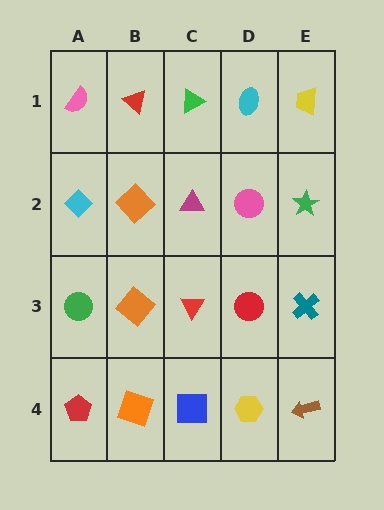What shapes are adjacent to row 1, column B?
An orange diamond (row 2, column B), a pink semicircle (row 1, column A), a green triangle (row 1, column C).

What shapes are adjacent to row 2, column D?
A cyan ellipse (row 1, column D), a red circle (row 3, column D), a magenta triangle (row 2, column C), a green star (row 2, column E).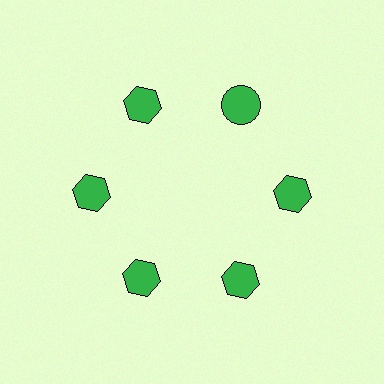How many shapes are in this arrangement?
There are 6 shapes arranged in a ring pattern.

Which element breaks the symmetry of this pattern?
The green circle at roughly the 1 o'clock position breaks the symmetry. All other shapes are green hexagons.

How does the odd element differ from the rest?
It has a different shape: circle instead of hexagon.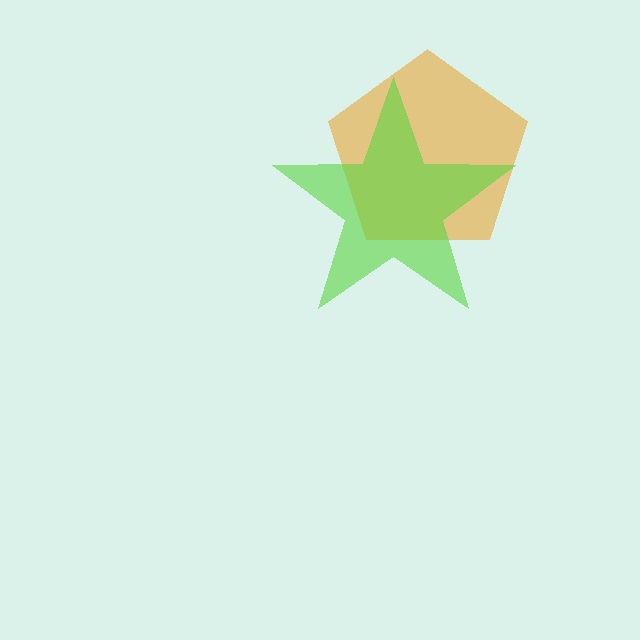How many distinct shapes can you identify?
There are 2 distinct shapes: an orange pentagon, a lime star.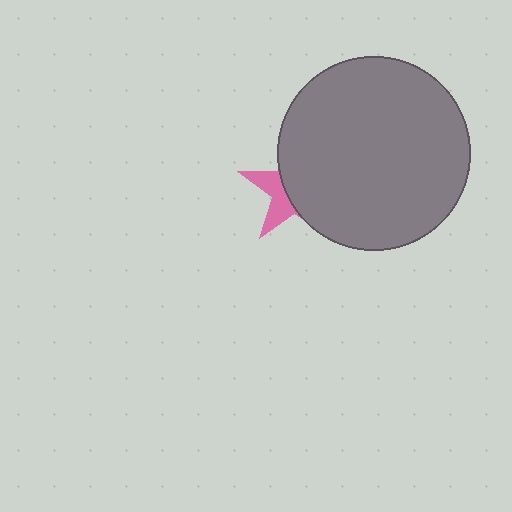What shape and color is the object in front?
The object in front is a gray circle.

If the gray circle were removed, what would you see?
You would see the complete pink star.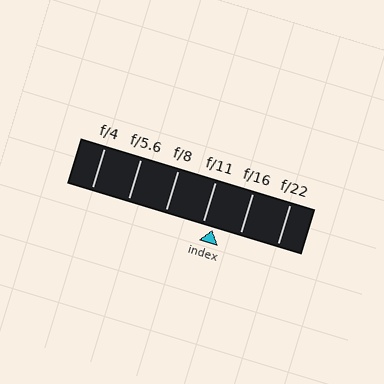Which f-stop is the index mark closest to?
The index mark is closest to f/11.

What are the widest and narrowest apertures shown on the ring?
The widest aperture shown is f/4 and the narrowest is f/22.